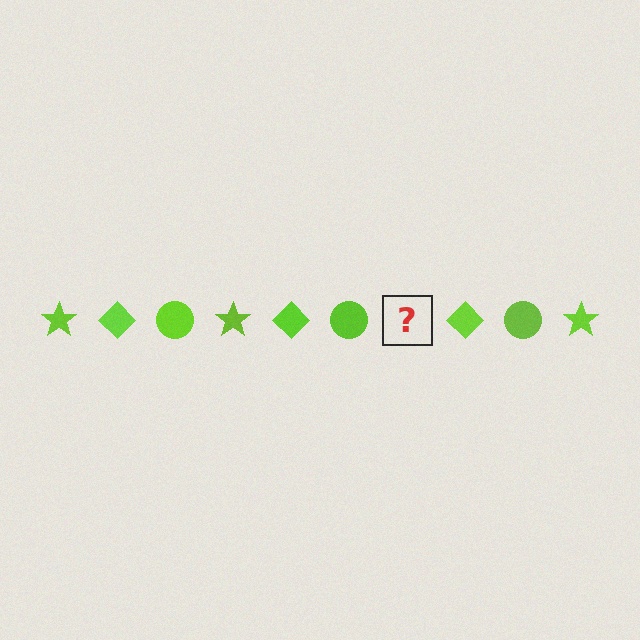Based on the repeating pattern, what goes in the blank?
The blank should be a lime star.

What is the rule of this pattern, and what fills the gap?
The rule is that the pattern cycles through star, diamond, circle shapes in lime. The gap should be filled with a lime star.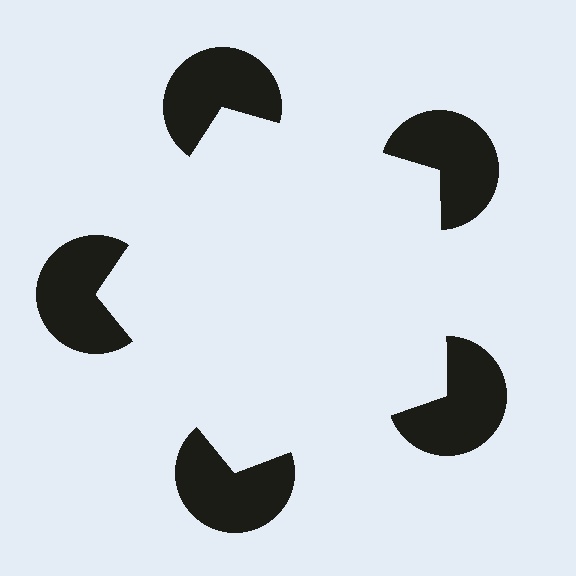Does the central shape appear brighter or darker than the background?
It typically appears slightly brighter than the background, even though no actual brightness change is drawn.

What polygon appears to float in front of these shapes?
An illusory pentagon — its edges are inferred from the aligned wedge cuts in the pac-man discs, not physically drawn.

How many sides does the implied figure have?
5 sides.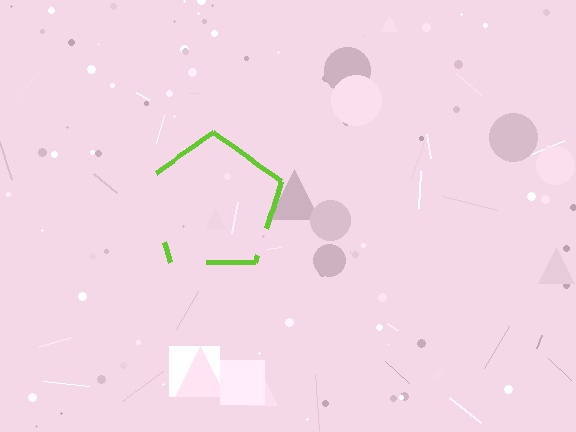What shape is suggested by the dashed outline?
The dashed outline suggests a pentagon.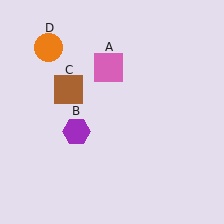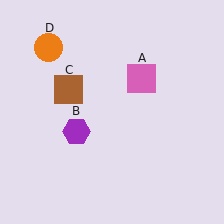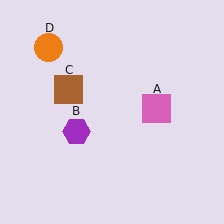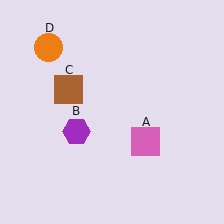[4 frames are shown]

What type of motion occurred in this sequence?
The pink square (object A) rotated clockwise around the center of the scene.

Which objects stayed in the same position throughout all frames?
Purple hexagon (object B) and brown square (object C) and orange circle (object D) remained stationary.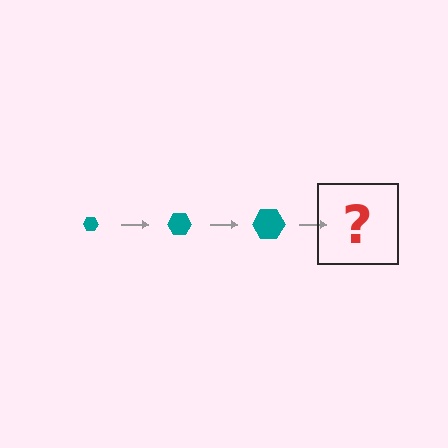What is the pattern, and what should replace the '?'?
The pattern is that the hexagon gets progressively larger each step. The '?' should be a teal hexagon, larger than the previous one.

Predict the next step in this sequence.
The next step is a teal hexagon, larger than the previous one.